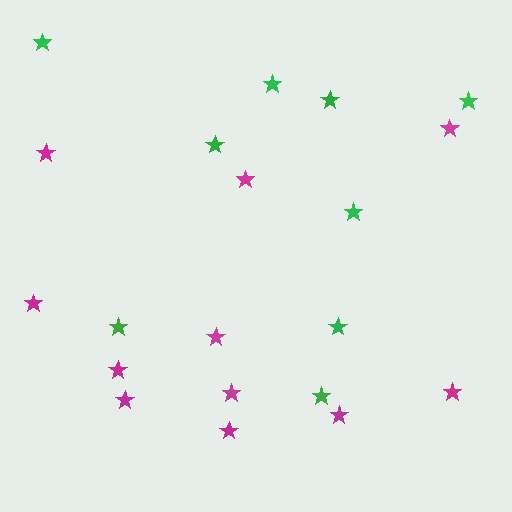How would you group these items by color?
There are 2 groups: one group of green stars (9) and one group of magenta stars (11).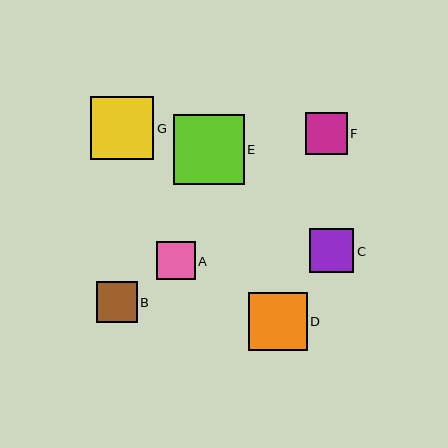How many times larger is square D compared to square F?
Square D is approximately 1.4 times the size of square F.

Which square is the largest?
Square E is the largest with a size of approximately 70 pixels.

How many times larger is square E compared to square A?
Square E is approximately 1.8 times the size of square A.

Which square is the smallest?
Square A is the smallest with a size of approximately 38 pixels.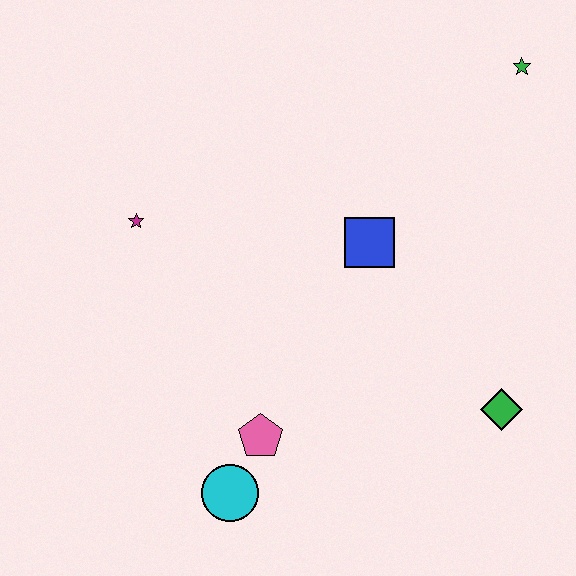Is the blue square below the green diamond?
No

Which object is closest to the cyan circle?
The pink pentagon is closest to the cyan circle.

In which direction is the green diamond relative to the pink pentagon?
The green diamond is to the right of the pink pentagon.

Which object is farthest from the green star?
The cyan circle is farthest from the green star.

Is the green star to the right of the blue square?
Yes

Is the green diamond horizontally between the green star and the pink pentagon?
Yes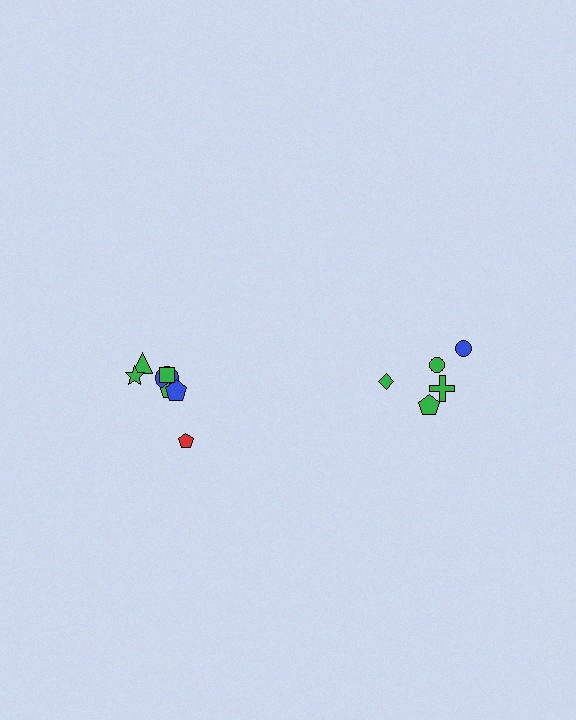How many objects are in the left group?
There are 7 objects.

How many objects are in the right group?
There are 5 objects.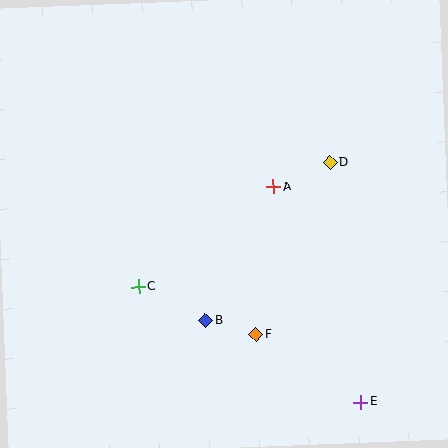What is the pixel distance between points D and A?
The distance between D and A is 62 pixels.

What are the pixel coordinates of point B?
Point B is at (206, 320).